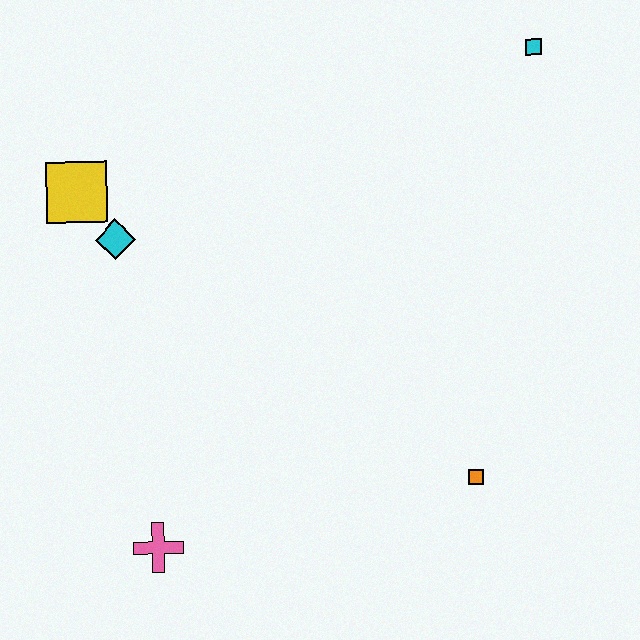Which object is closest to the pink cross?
The cyan diamond is closest to the pink cross.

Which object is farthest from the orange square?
The yellow square is farthest from the orange square.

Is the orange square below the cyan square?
Yes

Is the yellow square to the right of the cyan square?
No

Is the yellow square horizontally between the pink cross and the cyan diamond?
No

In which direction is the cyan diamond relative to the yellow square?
The cyan diamond is below the yellow square.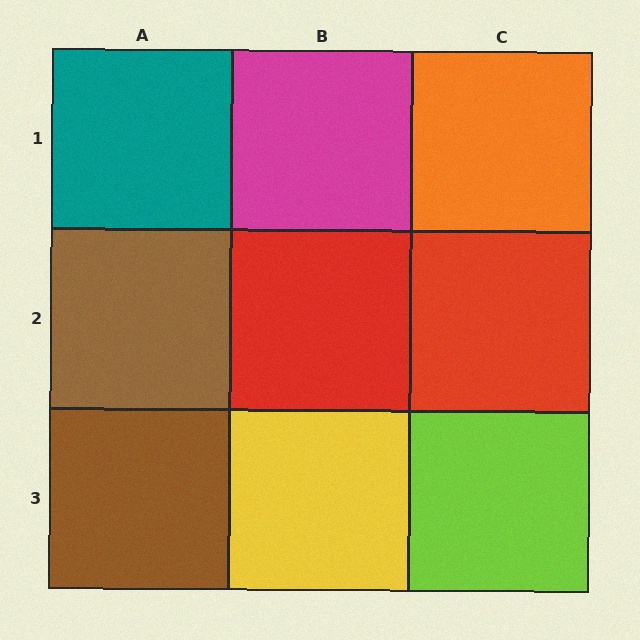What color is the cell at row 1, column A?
Teal.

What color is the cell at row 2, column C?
Red.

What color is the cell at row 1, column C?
Orange.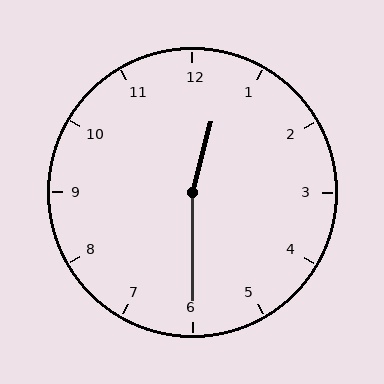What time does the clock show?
12:30.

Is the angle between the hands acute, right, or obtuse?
It is obtuse.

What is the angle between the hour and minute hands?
Approximately 165 degrees.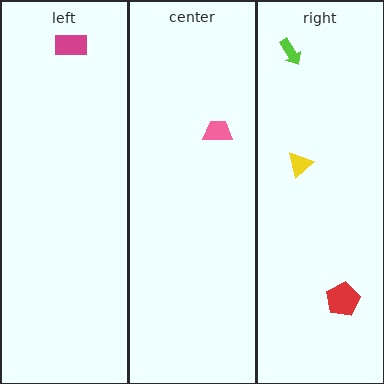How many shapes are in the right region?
3.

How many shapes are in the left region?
1.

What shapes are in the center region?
The pink trapezoid.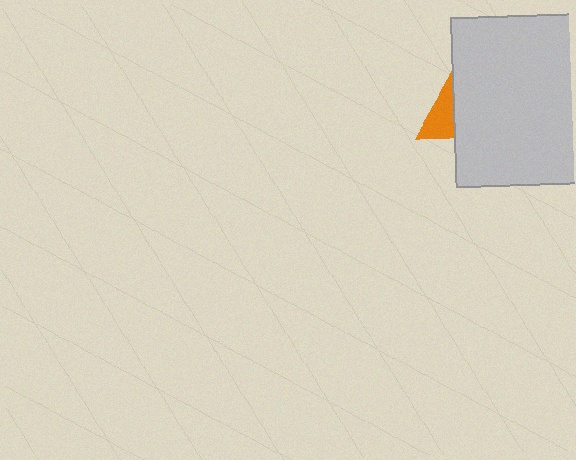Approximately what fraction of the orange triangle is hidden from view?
Roughly 62% of the orange triangle is hidden behind the light gray rectangle.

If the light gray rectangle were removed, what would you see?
You would see the complete orange triangle.